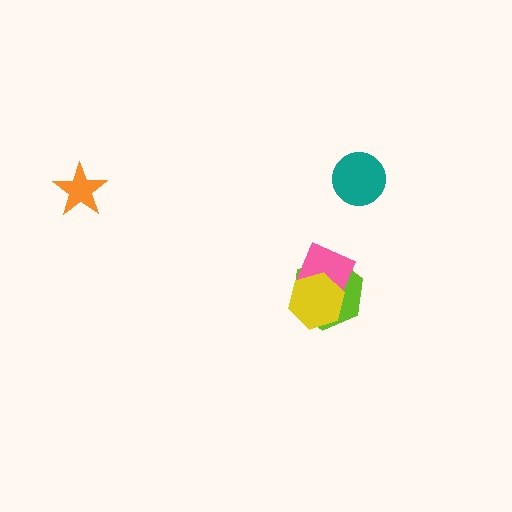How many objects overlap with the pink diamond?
2 objects overlap with the pink diamond.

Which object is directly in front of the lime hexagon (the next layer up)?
The pink diamond is directly in front of the lime hexagon.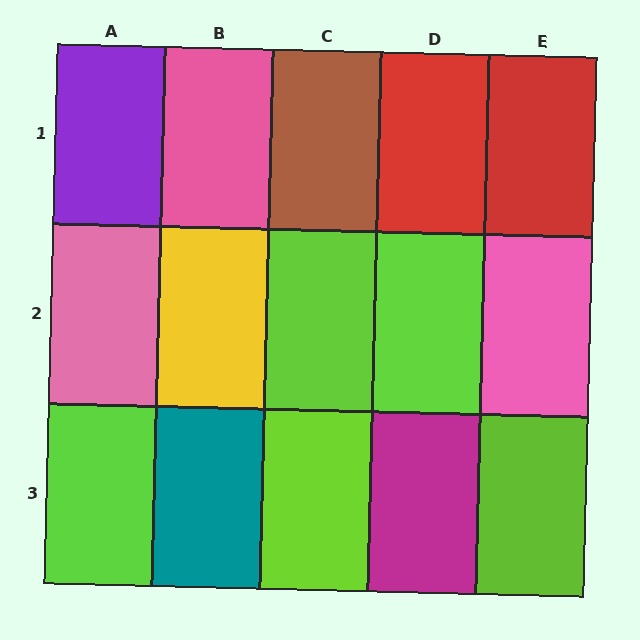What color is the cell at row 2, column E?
Pink.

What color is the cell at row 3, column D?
Magenta.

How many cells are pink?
3 cells are pink.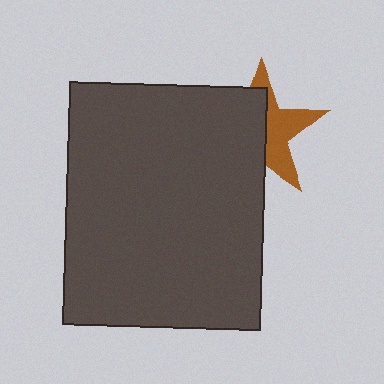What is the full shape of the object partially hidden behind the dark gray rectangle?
The partially hidden object is a brown star.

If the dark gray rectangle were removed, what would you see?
You would see the complete brown star.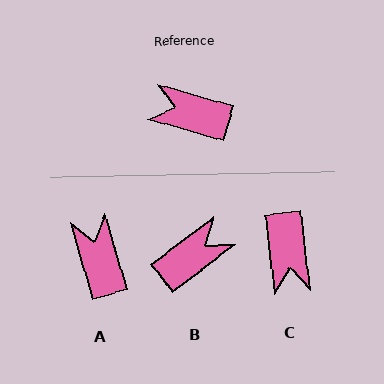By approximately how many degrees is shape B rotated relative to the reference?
Approximately 127 degrees clockwise.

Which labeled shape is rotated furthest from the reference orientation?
B, about 127 degrees away.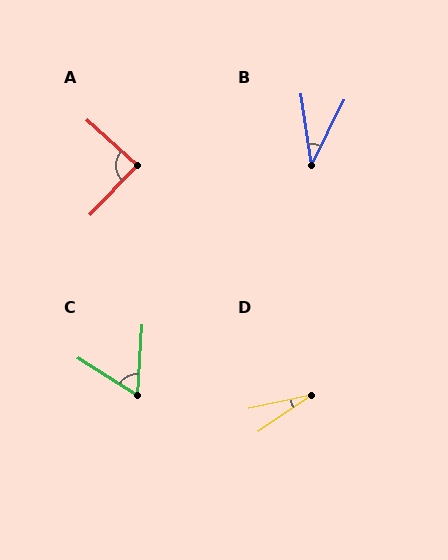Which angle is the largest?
A, at approximately 88 degrees.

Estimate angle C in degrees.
Approximately 62 degrees.